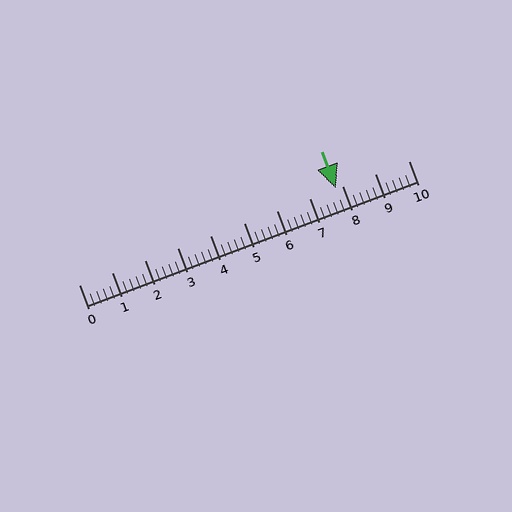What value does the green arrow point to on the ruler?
The green arrow points to approximately 7.8.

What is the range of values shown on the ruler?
The ruler shows values from 0 to 10.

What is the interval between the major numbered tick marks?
The major tick marks are spaced 1 units apart.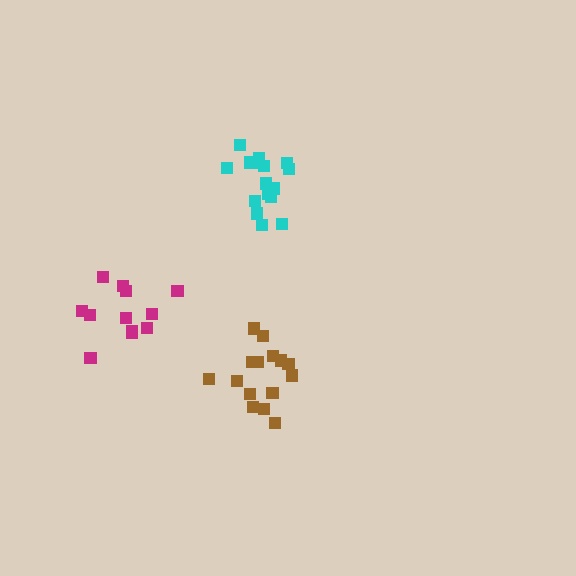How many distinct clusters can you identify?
There are 3 distinct clusters.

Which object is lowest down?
The brown cluster is bottommost.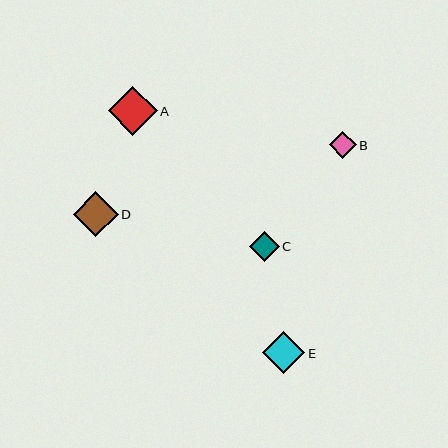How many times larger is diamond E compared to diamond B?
Diamond E is approximately 1.6 times the size of diamond B.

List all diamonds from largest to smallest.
From largest to smallest: A, D, E, C, B.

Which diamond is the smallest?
Diamond B is the smallest with a size of approximately 27 pixels.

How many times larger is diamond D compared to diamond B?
Diamond D is approximately 1.7 times the size of diamond B.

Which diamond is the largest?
Diamond A is the largest with a size of approximately 49 pixels.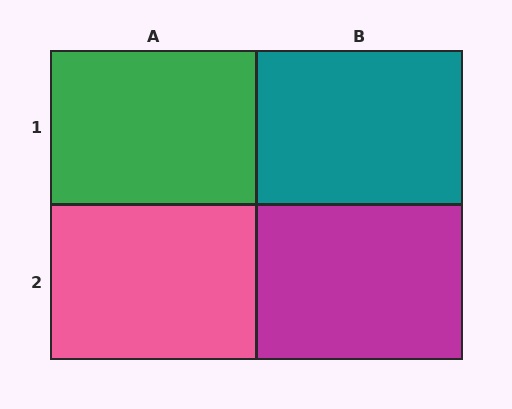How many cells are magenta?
1 cell is magenta.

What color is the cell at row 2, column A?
Pink.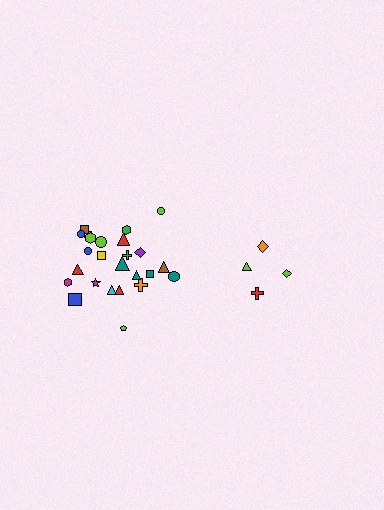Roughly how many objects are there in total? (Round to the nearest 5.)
Roughly 30 objects in total.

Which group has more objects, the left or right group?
The left group.